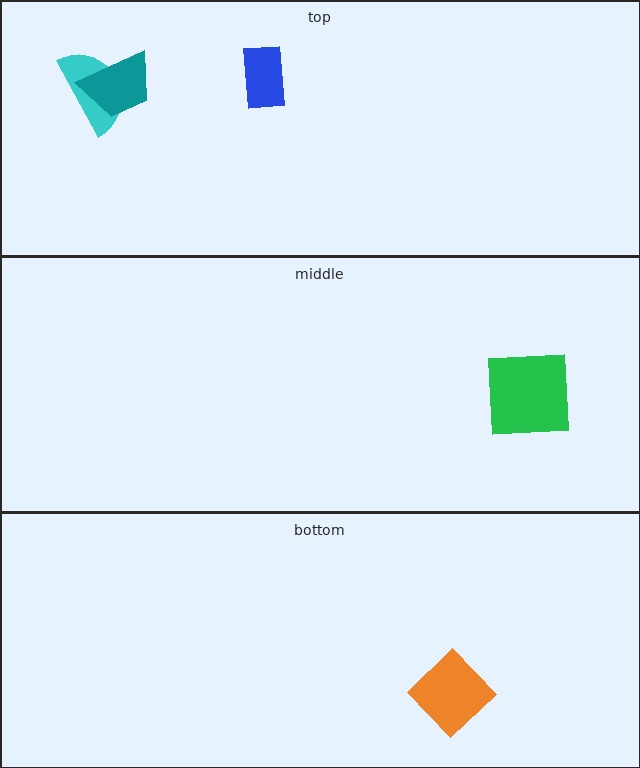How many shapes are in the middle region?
1.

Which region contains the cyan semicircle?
The top region.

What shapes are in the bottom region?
The orange diamond.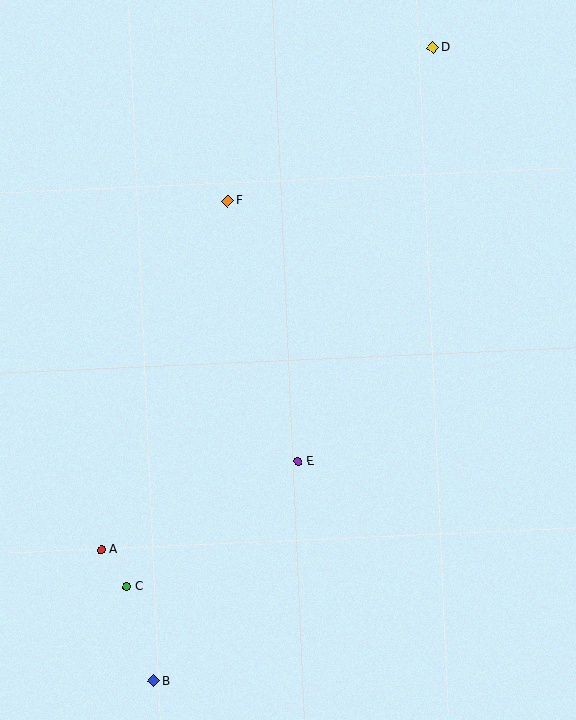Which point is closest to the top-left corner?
Point F is closest to the top-left corner.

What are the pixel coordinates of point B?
Point B is at (154, 681).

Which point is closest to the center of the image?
Point E at (298, 462) is closest to the center.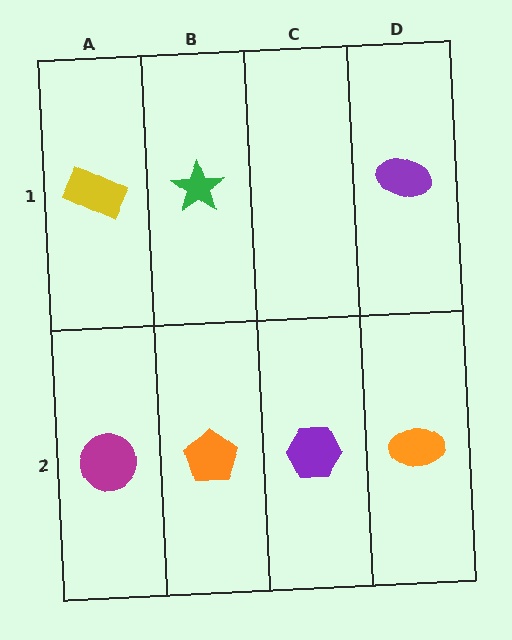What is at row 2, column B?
An orange pentagon.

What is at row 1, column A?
A yellow rectangle.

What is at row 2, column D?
An orange ellipse.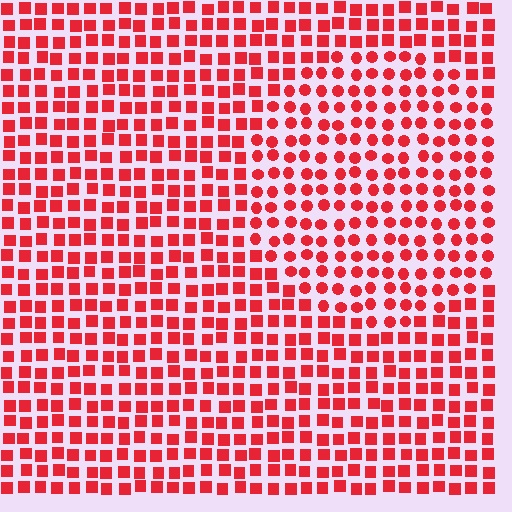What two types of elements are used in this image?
The image uses circles inside the circle region and squares outside it.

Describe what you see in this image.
The image is filled with small red elements arranged in a uniform grid. A circle-shaped region contains circles, while the surrounding area contains squares. The boundary is defined purely by the change in element shape.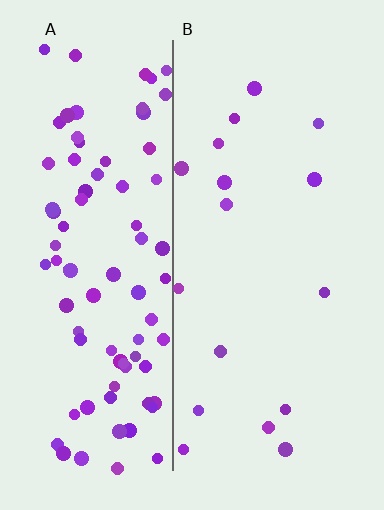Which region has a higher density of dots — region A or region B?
A (the left).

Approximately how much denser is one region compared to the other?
Approximately 5.1× — region A over region B.